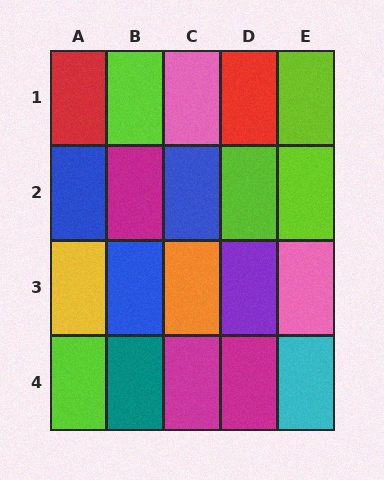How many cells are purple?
1 cell is purple.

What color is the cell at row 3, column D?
Purple.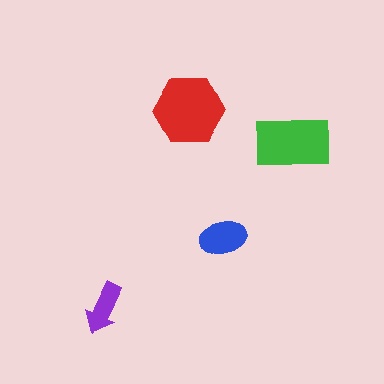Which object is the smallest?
The purple arrow.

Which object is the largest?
The red hexagon.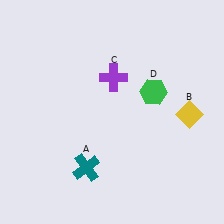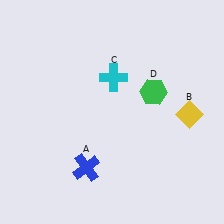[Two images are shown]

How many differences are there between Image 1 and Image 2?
There are 2 differences between the two images.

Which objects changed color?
A changed from teal to blue. C changed from purple to cyan.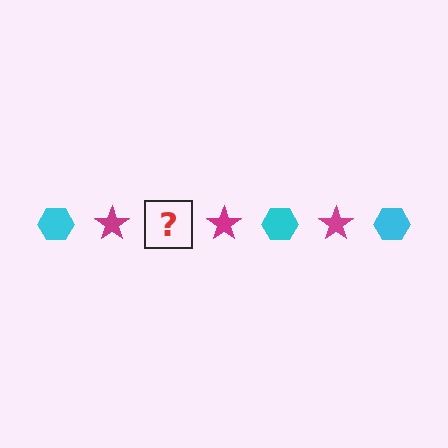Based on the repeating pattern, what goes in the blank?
The blank should be a cyan hexagon.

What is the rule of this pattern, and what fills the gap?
The rule is that the pattern alternates between cyan hexagon and magenta star. The gap should be filled with a cyan hexagon.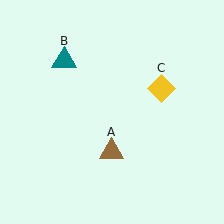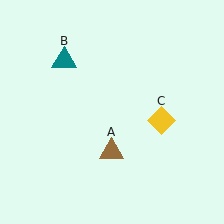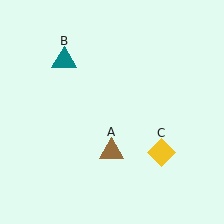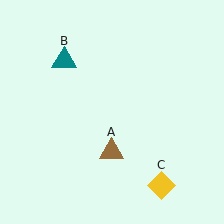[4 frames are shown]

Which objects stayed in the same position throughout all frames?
Brown triangle (object A) and teal triangle (object B) remained stationary.